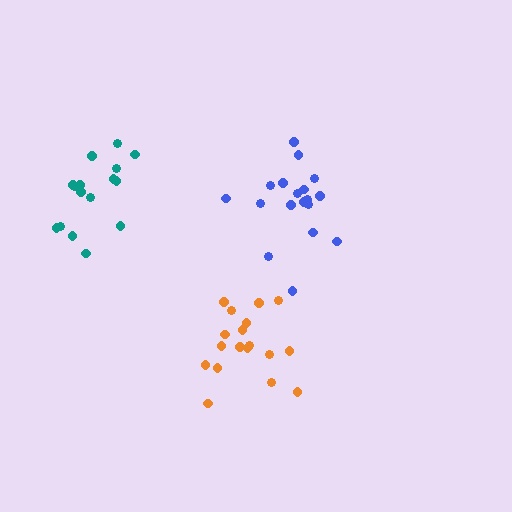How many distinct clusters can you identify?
There are 3 distinct clusters.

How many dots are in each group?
Group 1: 18 dots, Group 2: 18 dots, Group 3: 16 dots (52 total).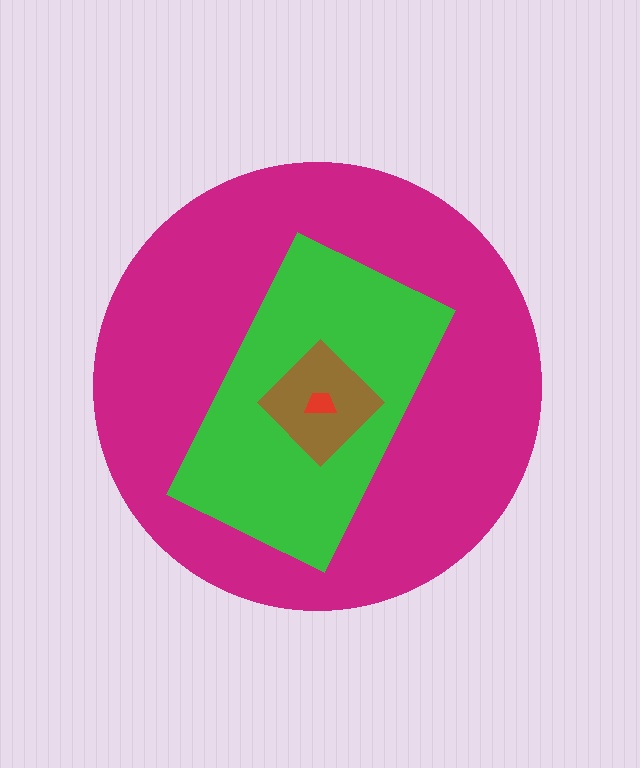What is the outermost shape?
The magenta circle.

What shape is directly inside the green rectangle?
The brown diamond.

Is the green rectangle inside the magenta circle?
Yes.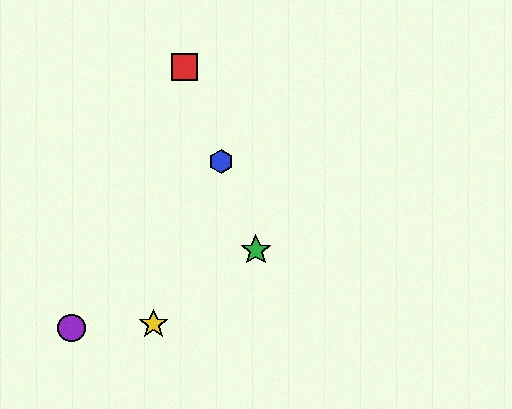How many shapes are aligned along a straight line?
3 shapes (the red square, the blue hexagon, the green star) are aligned along a straight line.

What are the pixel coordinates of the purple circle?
The purple circle is at (71, 328).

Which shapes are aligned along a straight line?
The red square, the blue hexagon, the green star are aligned along a straight line.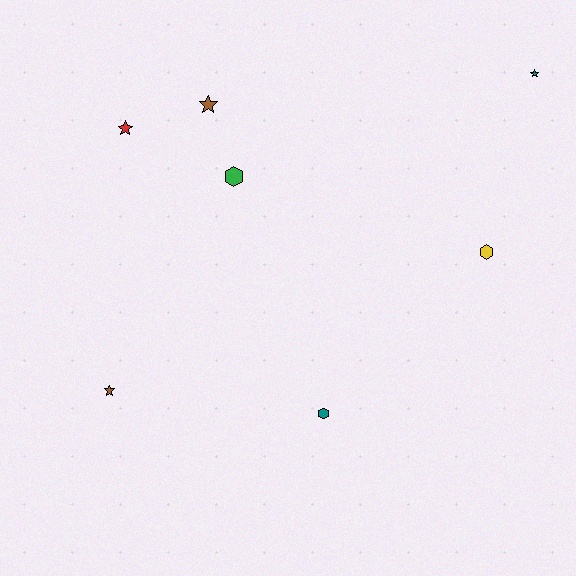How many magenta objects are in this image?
There are no magenta objects.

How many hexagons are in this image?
There are 3 hexagons.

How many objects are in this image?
There are 7 objects.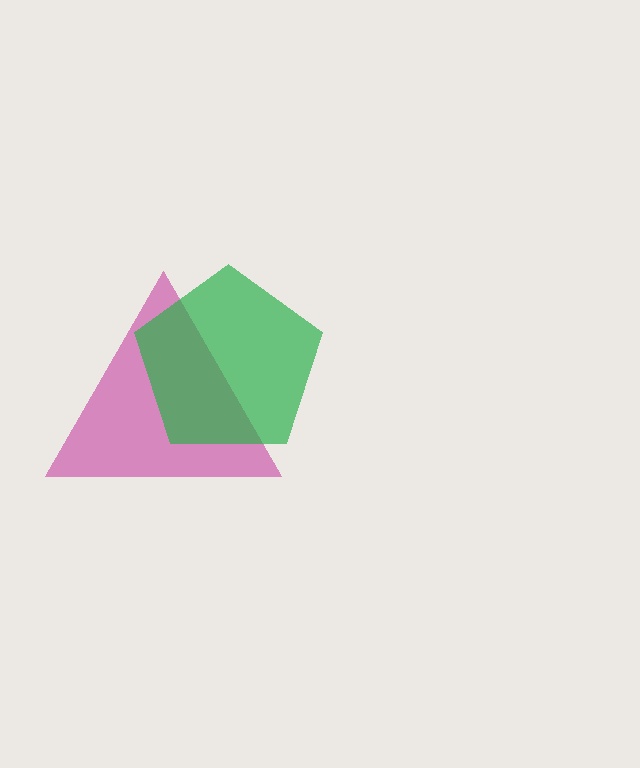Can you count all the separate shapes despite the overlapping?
Yes, there are 2 separate shapes.